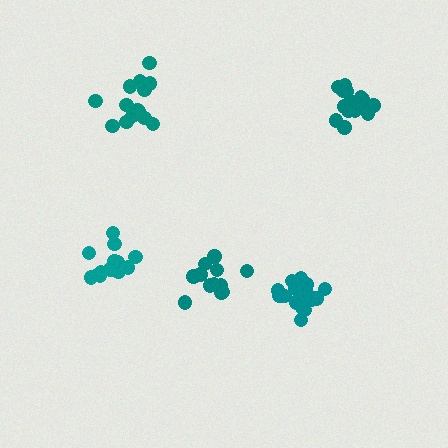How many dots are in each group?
Group 1: 17 dots, Group 2: 17 dots, Group 3: 15 dots, Group 4: 12 dots, Group 5: 15 dots (76 total).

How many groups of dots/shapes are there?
There are 5 groups.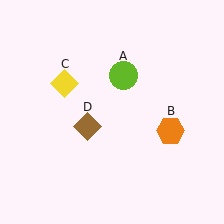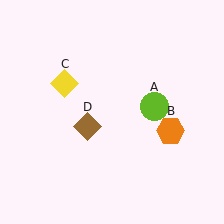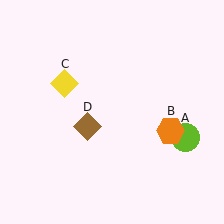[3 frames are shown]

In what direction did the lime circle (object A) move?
The lime circle (object A) moved down and to the right.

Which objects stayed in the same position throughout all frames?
Orange hexagon (object B) and yellow diamond (object C) and brown diamond (object D) remained stationary.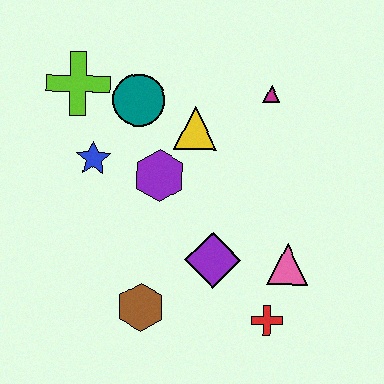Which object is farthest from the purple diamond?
The lime cross is farthest from the purple diamond.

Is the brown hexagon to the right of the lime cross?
Yes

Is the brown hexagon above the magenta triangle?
No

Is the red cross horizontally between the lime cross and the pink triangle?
Yes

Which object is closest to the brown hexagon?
The purple diamond is closest to the brown hexagon.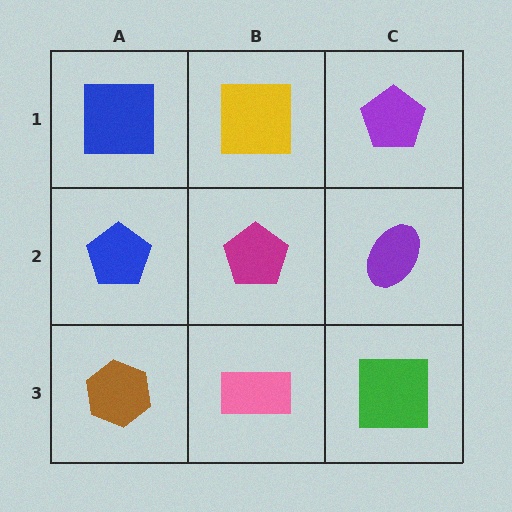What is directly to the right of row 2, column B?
A purple ellipse.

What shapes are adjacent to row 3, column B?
A magenta pentagon (row 2, column B), a brown hexagon (row 3, column A), a green square (row 3, column C).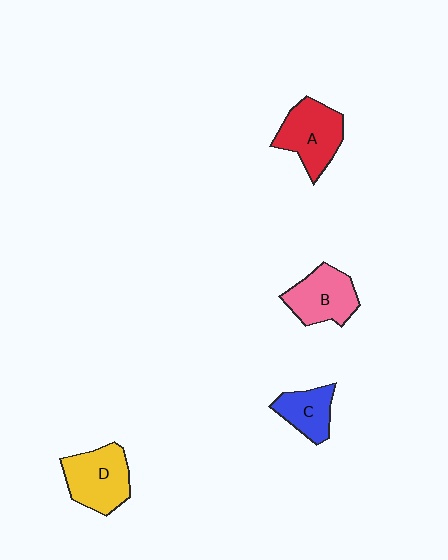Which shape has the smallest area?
Shape C (blue).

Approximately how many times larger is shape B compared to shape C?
Approximately 1.4 times.